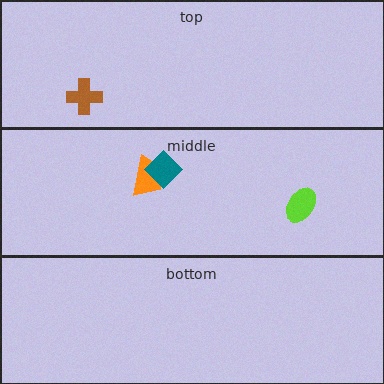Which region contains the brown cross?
The top region.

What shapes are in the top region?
The brown cross.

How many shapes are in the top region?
1.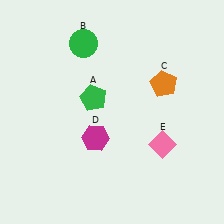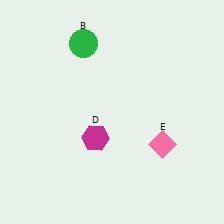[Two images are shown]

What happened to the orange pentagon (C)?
The orange pentagon (C) was removed in Image 2. It was in the top-right area of Image 1.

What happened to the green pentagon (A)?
The green pentagon (A) was removed in Image 2. It was in the top-left area of Image 1.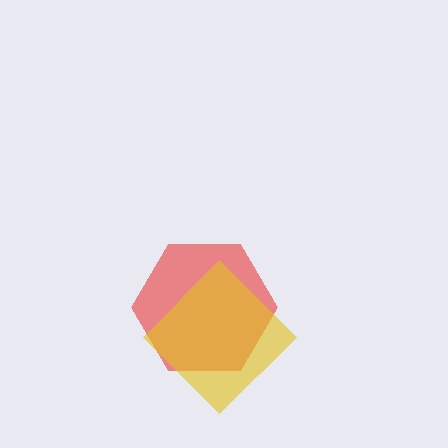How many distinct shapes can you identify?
There are 2 distinct shapes: a red hexagon, a yellow diamond.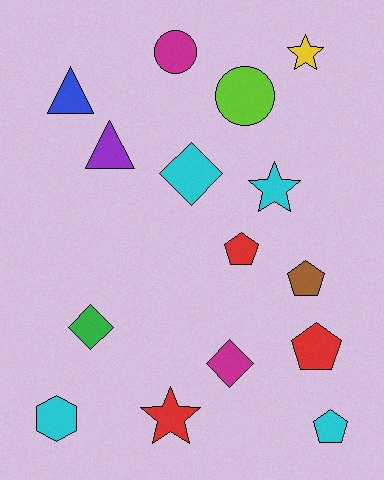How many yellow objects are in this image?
There is 1 yellow object.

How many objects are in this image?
There are 15 objects.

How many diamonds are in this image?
There are 3 diamonds.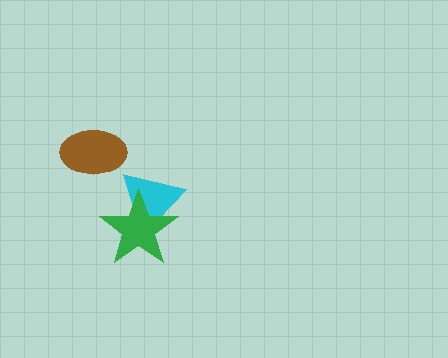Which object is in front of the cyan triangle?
The green star is in front of the cyan triangle.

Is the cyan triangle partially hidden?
Yes, it is partially covered by another shape.